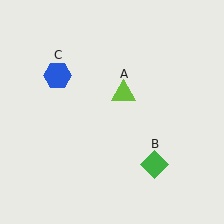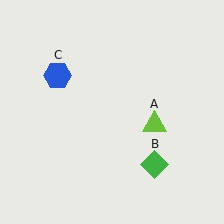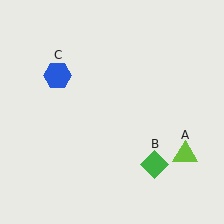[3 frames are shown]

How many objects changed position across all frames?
1 object changed position: lime triangle (object A).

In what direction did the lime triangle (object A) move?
The lime triangle (object A) moved down and to the right.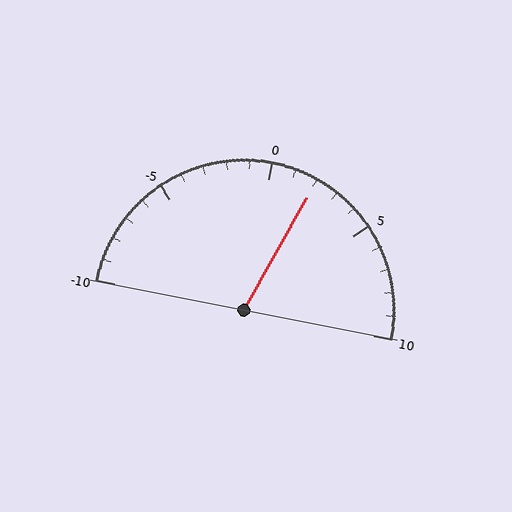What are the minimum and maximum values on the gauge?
The gauge ranges from -10 to 10.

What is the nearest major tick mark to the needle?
The nearest major tick mark is 0.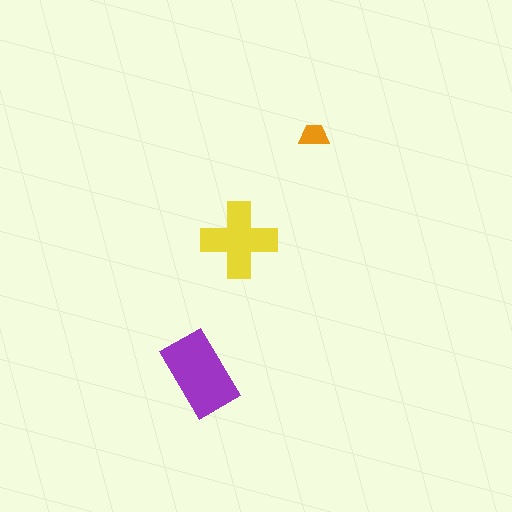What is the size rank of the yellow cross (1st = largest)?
2nd.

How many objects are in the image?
There are 3 objects in the image.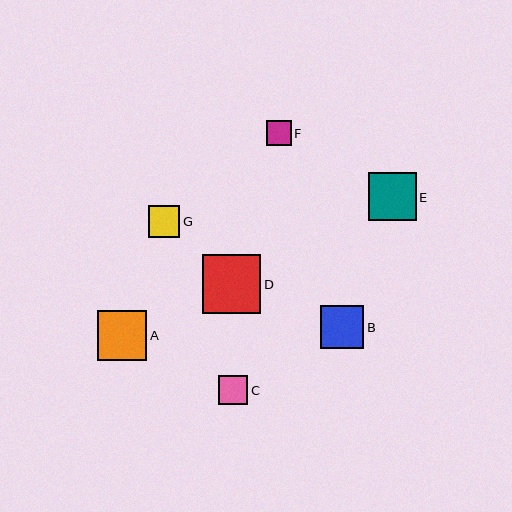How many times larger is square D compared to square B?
Square D is approximately 1.4 times the size of square B.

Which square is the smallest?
Square F is the smallest with a size of approximately 25 pixels.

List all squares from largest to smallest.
From largest to smallest: D, A, E, B, G, C, F.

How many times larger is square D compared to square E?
Square D is approximately 1.2 times the size of square E.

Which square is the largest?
Square D is the largest with a size of approximately 59 pixels.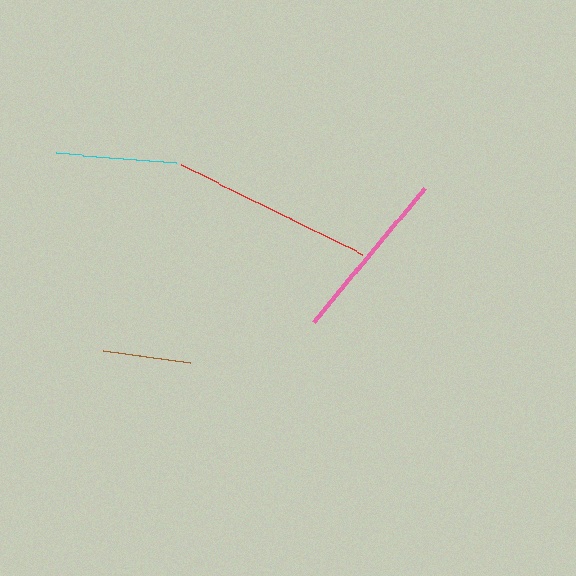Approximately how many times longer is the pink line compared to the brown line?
The pink line is approximately 2.0 times the length of the brown line.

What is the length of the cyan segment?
The cyan segment is approximately 121 pixels long.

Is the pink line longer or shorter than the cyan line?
The pink line is longer than the cyan line.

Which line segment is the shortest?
The brown line is the shortest at approximately 89 pixels.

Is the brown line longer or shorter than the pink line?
The pink line is longer than the brown line.